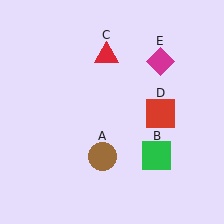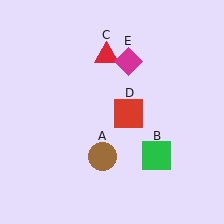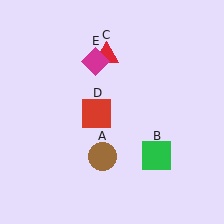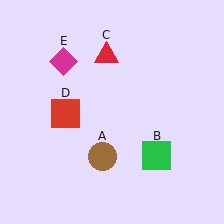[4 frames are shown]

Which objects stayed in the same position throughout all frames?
Brown circle (object A) and green square (object B) and red triangle (object C) remained stationary.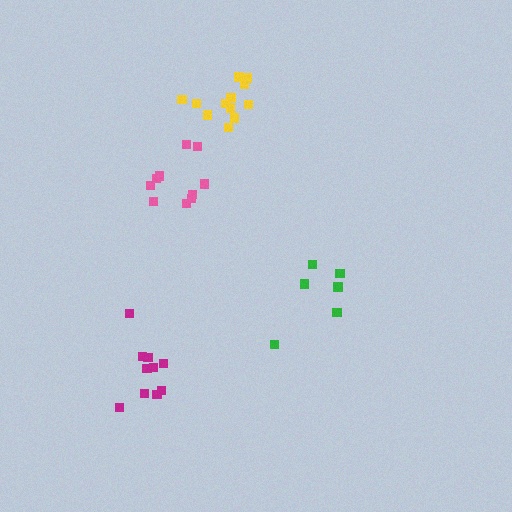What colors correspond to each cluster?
The clusters are colored: yellow, green, pink, magenta.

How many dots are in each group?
Group 1: 12 dots, Group 2: 6 dots, Group 3: 10 dots, Group 4: 10 dots (38 total).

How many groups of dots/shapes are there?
There are 4 groups.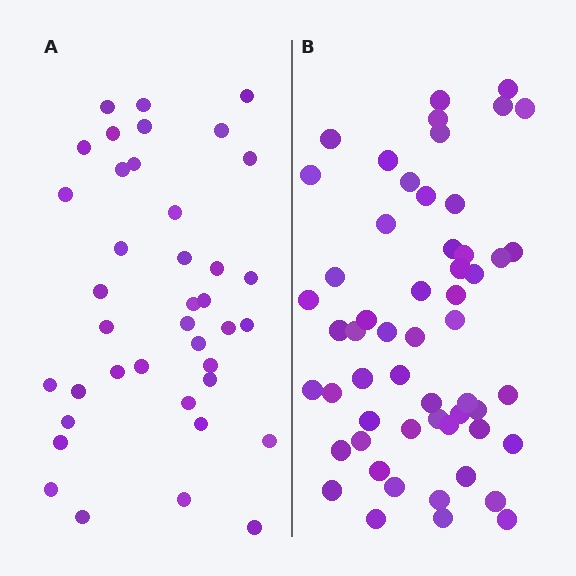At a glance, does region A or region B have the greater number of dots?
Region B (the right region) has more dots.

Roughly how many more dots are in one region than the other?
Region B has approximately 15 more dots than region A.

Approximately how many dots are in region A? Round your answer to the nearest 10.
About 40 dots. (The exact count is 39, which rounds to 40.)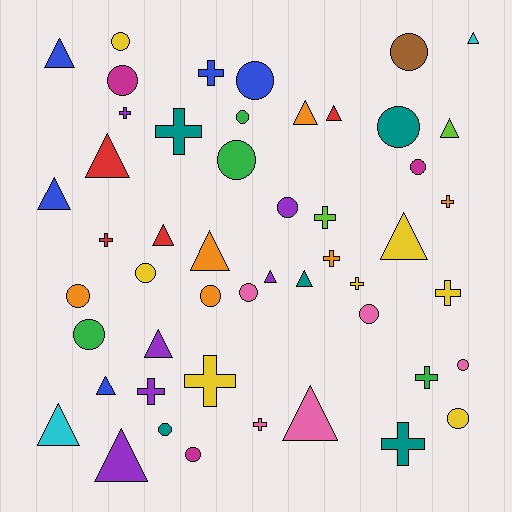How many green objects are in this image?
There are 4 green objects.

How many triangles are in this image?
There are 17 triangles.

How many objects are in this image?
There are 50 objects.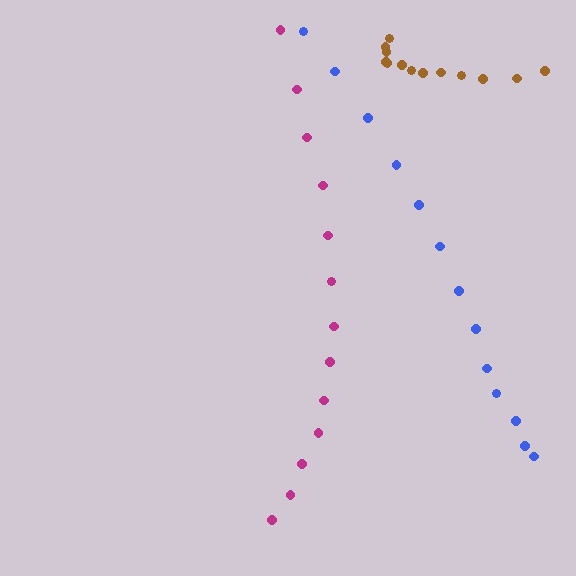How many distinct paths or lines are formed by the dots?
There are 3 distinct paths.